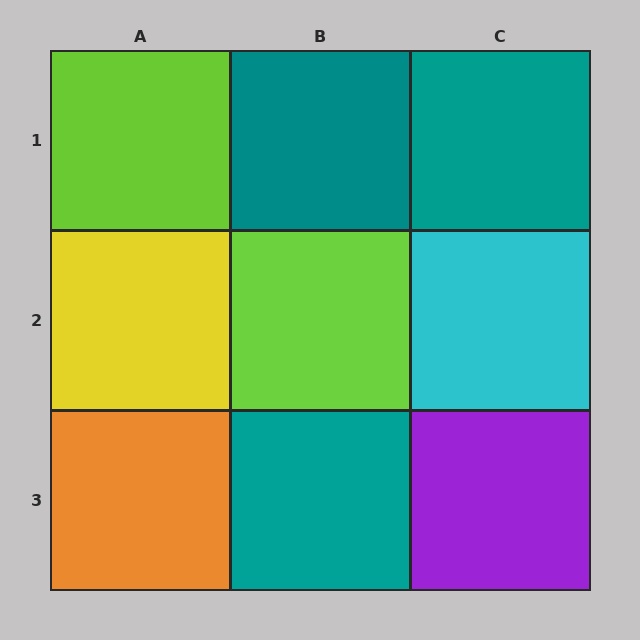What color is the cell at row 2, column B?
Lime.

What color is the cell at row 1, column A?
Lime.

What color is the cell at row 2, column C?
Cyan.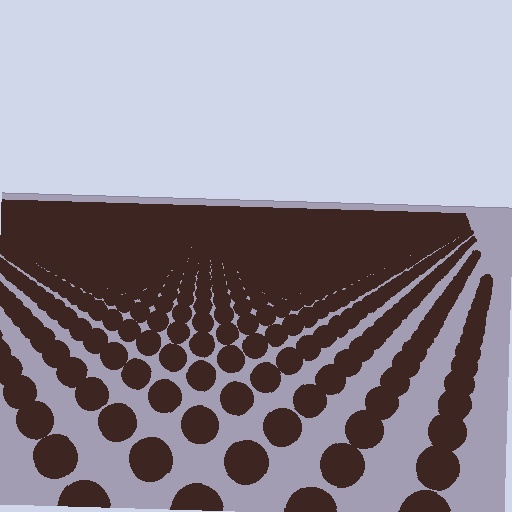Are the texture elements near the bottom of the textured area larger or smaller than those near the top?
Larger. Near the bottom, elements are closer to the viewer and appear at a bigger on-screen size.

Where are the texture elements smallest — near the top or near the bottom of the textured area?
Near the top.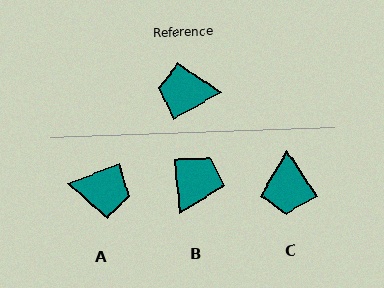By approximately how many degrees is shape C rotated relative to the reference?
Approximately 94 degrees counter-clockwise.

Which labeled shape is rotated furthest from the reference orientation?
A, about 172 degrees away.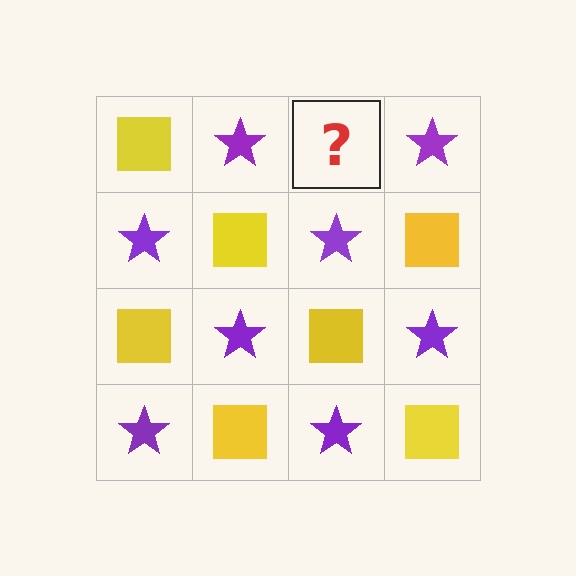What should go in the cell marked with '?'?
The missing cell should contain a yellow square.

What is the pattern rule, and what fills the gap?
The rule is that it alternates yellow square and purple star in a checkerboard pattern. The gap should be filled with a yellow square.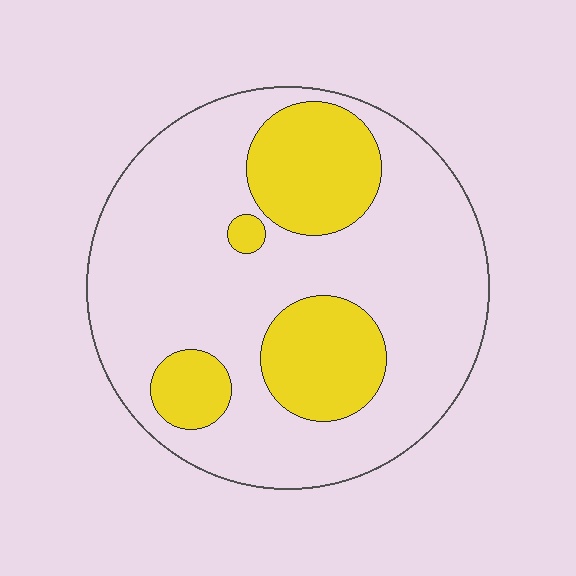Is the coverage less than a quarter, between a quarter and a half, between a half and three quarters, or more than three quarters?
Between a quarter and a half.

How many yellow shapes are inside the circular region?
4.